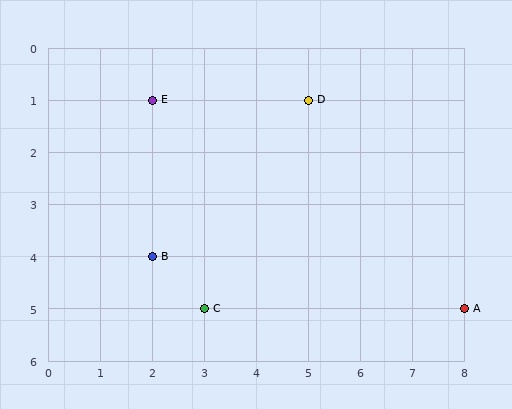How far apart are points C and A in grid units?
Points C and A are 5 columns apart.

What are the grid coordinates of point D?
Point D is at grid coordinates (5, 1).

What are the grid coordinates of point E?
Point E is at grid coordinates (2, 1).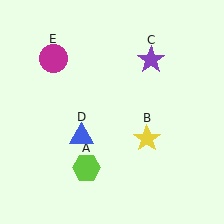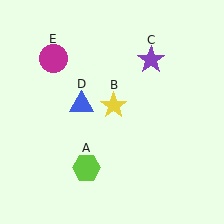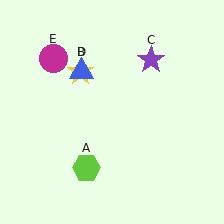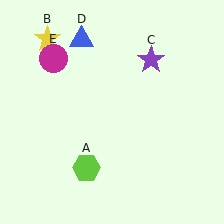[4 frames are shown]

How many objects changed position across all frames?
2 objects changed position: yellow star (object B), blue triangle (object D).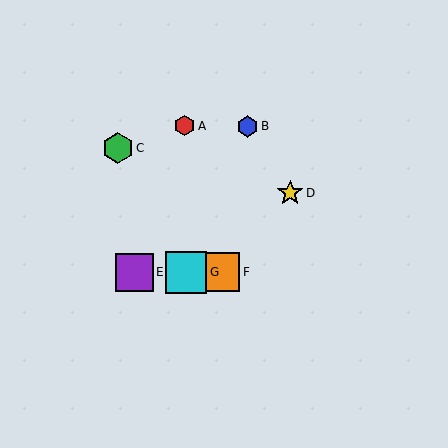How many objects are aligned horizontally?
3 objects (E, F, G) are aligned horizontally.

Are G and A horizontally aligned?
No, G is at y≈272 and A is at y≈126.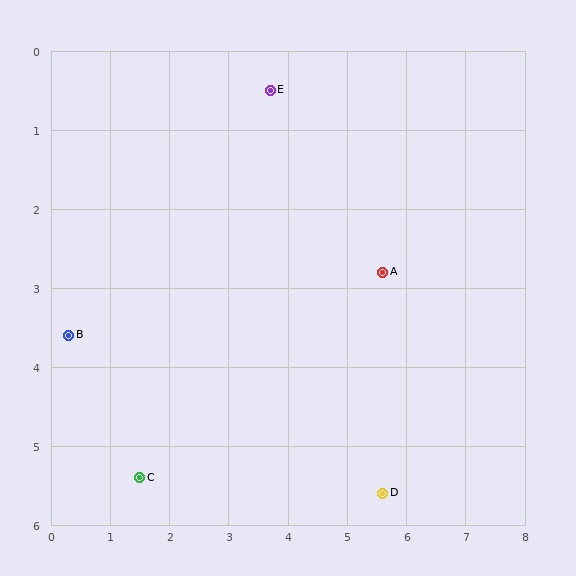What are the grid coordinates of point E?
Point E is at approximately (3.7, 0.5).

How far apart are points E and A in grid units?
Points E and A are about 3.0 grid units apart.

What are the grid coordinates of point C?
Point C is at approximately (1.5, 5.4).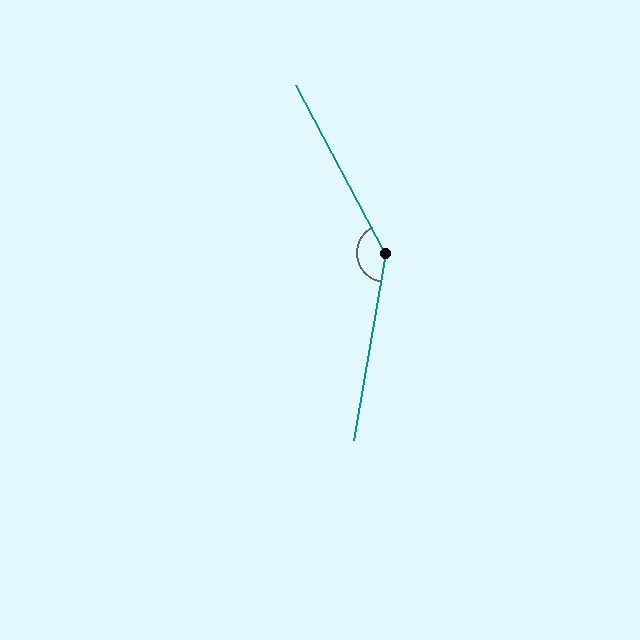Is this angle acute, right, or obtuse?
It is obtuse.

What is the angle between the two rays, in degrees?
Approximately 142 degrees.